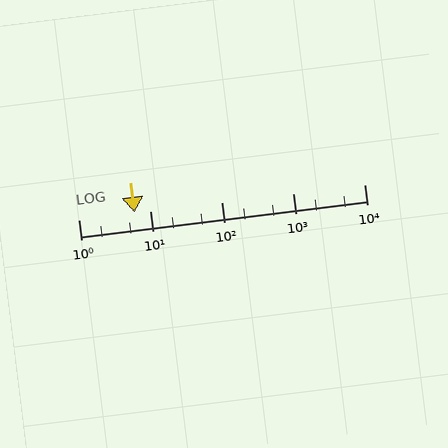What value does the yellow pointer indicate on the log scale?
The pointer indicates approximately 6.1.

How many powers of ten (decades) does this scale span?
The scale spans 4 decades, from 1 to 10000.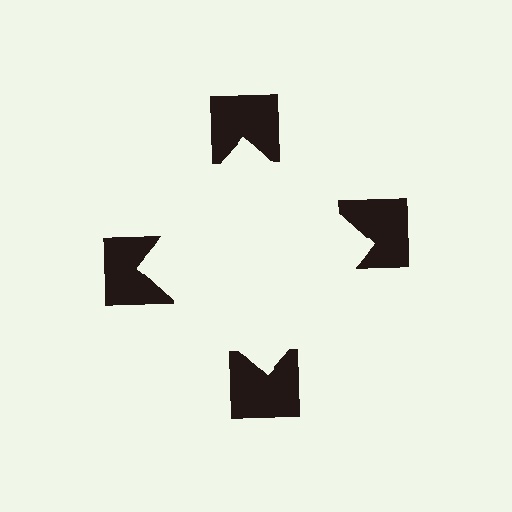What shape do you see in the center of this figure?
An illusory square — its edges are inferred from the aligned wedge cuts in the notched squares, not physically drawn.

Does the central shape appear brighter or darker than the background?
It typically appears slightly brighter than the background, even though no actual brightness change is drawn.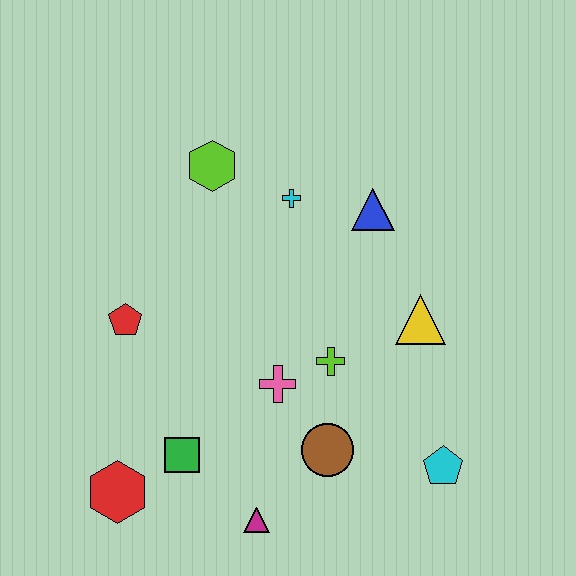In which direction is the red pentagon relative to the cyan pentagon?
The red pentagon is to the left of the cyan pentagon.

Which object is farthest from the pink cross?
The lime hexagon is farthest from the pink cross.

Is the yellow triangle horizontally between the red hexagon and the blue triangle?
No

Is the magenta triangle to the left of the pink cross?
Yes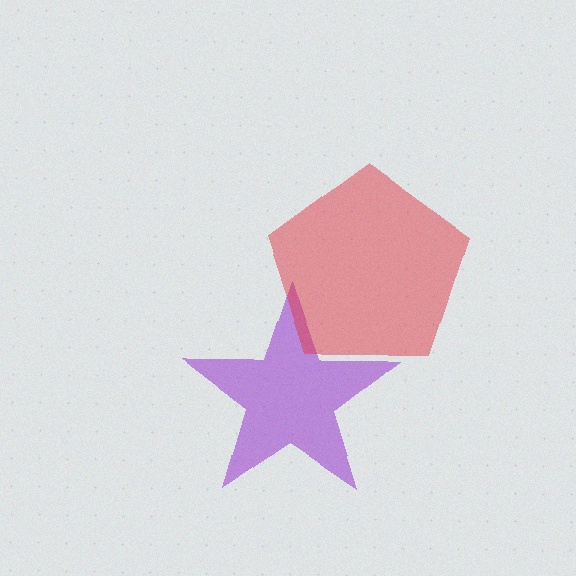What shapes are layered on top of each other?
The layered shapes are: a purple star, a red pentagon.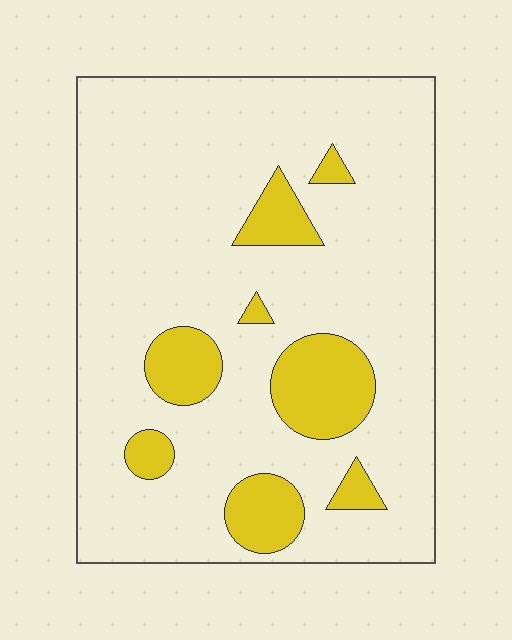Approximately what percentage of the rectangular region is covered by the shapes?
Approximately 15%.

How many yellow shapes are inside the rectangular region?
8.